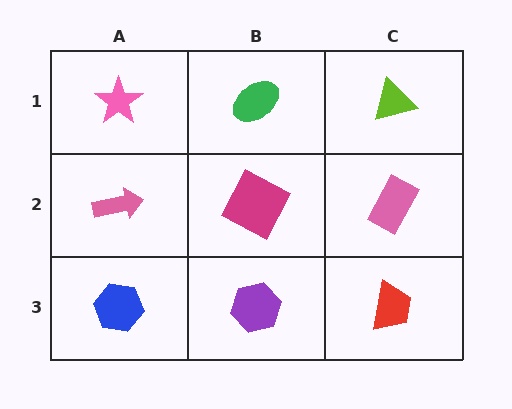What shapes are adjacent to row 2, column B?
A green ellipse (row 1, column B), a purple hexagon (row 3, column B), a pink arrow (row 2, column A), a pink rectangle (row 2, column C).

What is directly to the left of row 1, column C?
A green ellipse.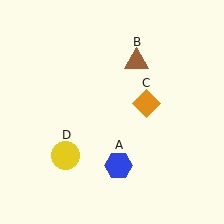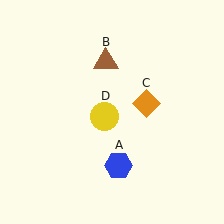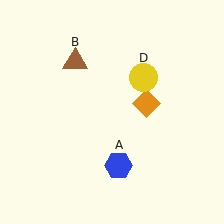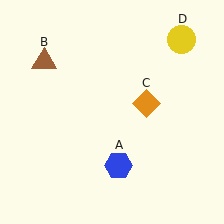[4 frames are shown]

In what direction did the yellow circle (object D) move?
The yellow circle (object D) moved up and to the right.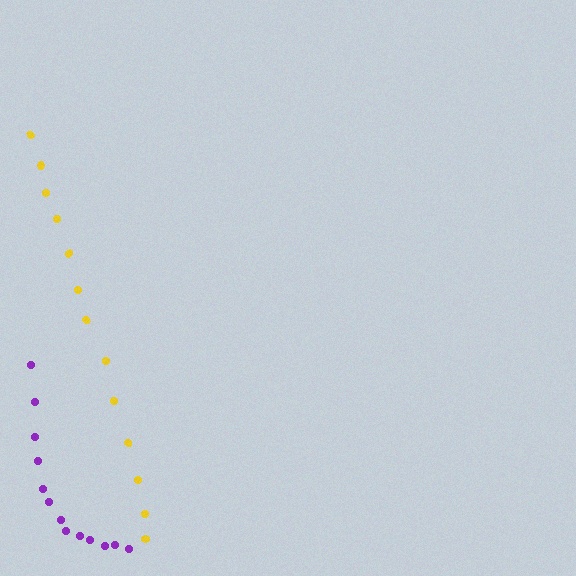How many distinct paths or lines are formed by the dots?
There are 2 distinct paths.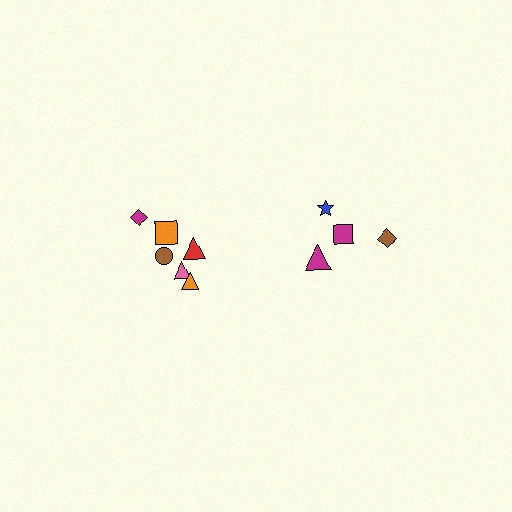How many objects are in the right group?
There are 4 objects.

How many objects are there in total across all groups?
There are 10 objects.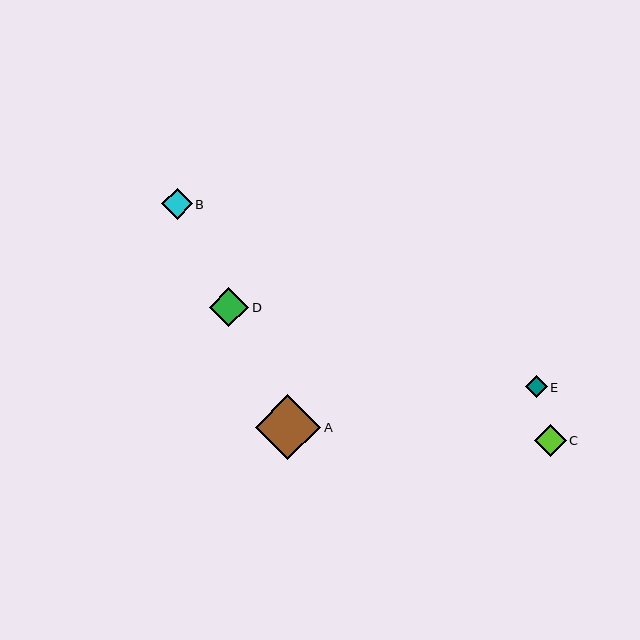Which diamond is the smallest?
Diamond E is the smallest with a size of approximately 22 pixels.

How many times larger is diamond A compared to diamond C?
Diamond A is approximately 2.1 times the size of diamond C.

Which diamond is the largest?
Diamond A is the largest with a size of approximately 65 pixels.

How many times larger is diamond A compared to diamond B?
Diamond A is approximately 2.1 times the size of diamond B.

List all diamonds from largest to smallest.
From largest to smallest: A, D, C, B, E.